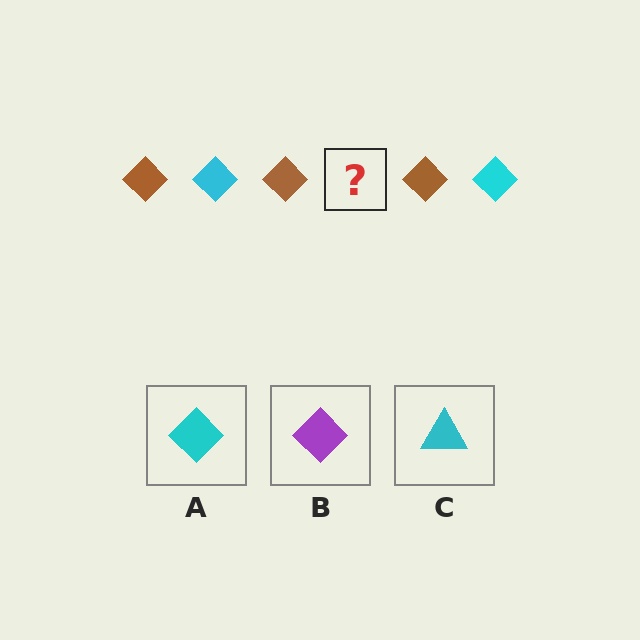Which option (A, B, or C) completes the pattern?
A.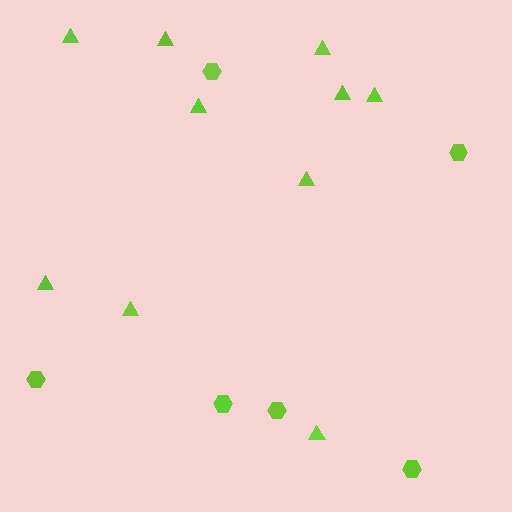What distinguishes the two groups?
There are 2 groups: one group of triangles (10) and one group of hexagons (6).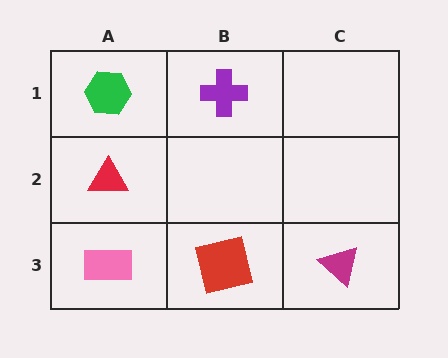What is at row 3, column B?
A red square.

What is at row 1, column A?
A green hexagon.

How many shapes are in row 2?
1 shape.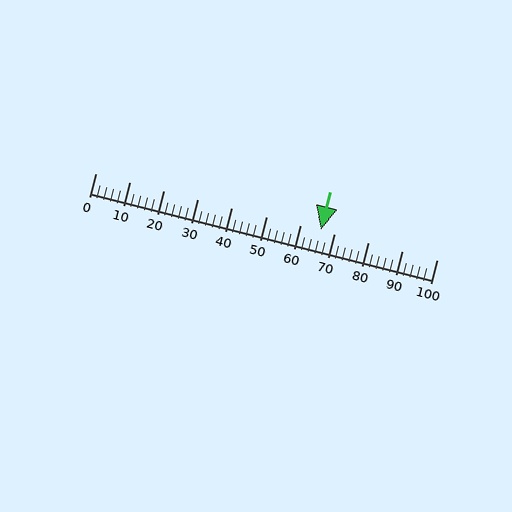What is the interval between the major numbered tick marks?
The major tick marks are spaced 10 units apart.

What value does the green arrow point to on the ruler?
The green arrow points to approximately 66.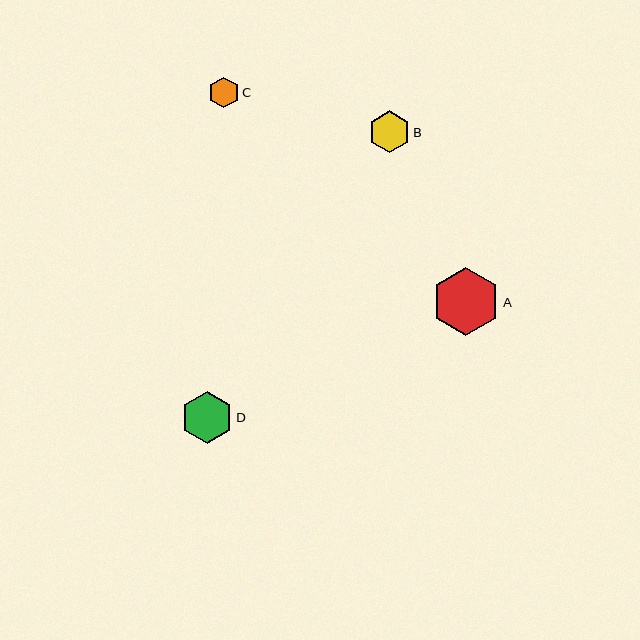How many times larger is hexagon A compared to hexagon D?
Hexagon A is approximately 1.3 times the size of hexagon D.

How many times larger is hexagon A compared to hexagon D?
Hexagon A is approximately 1.3 times the size of hexagon D.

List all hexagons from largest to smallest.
From largest to smallest: A, D, B, C.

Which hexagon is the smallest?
Hexagon C is the smallest with a size of approximately 31 pixels.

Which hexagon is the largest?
Hexagon A is the largest with a size of approximately 68 pixels.